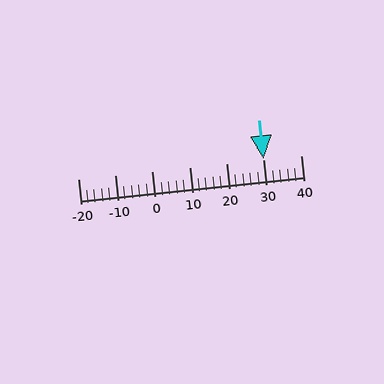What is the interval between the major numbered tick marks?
The major tick marks are spaced 10 units apart.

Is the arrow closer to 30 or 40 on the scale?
The arrow is closer to 30.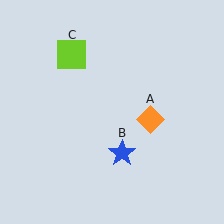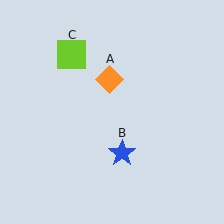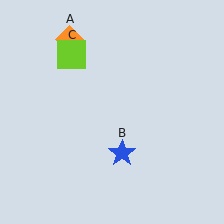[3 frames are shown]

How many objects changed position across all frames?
1 object changed position: orange diamond (object A).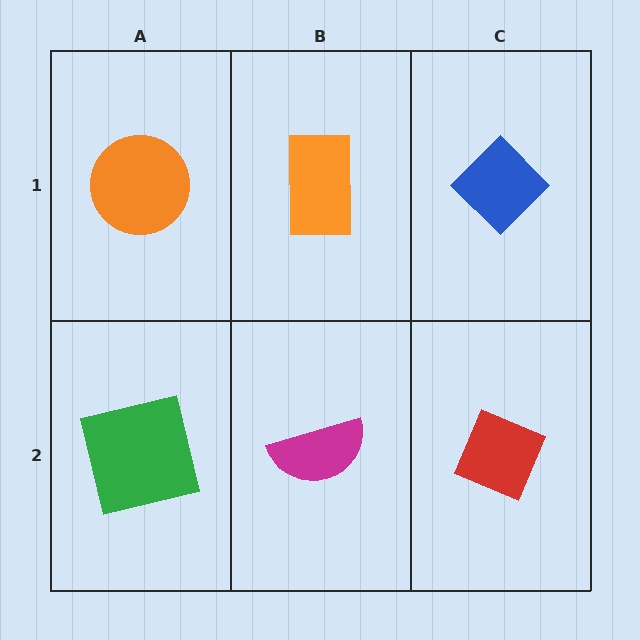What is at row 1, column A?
An orange circle.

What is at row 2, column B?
A magenta semicircle.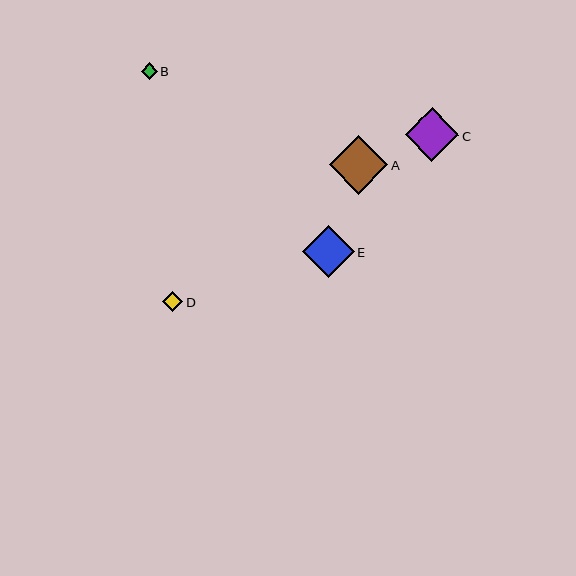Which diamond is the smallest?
Diamond B is the smallest with a size of approximately 16 pixels.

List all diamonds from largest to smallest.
From largest to smallest: A, C, E, D, B.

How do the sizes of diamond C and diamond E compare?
Diamond C and diamond E are approximately the same size.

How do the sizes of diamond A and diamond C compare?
Diamond A and diamond C are approximately the same size.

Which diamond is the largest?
Diamond A is the largest with a size of approximately 59 pixels.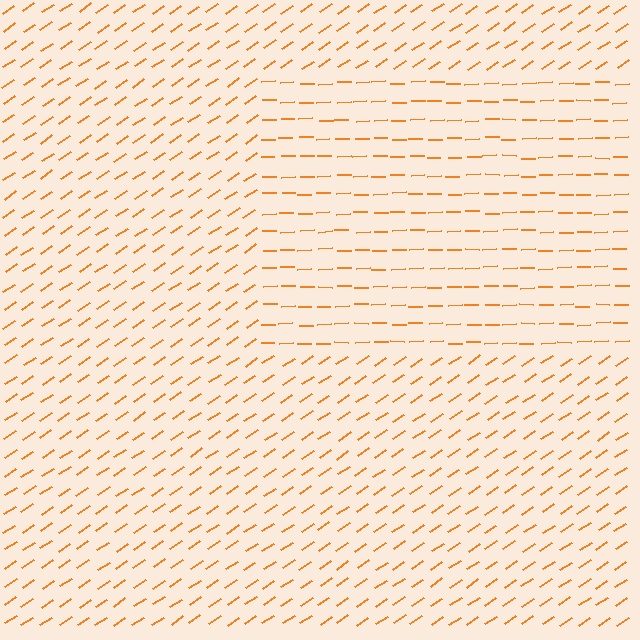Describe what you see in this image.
The image is filled with small orange line segments. A rectangle region in the image has lines oriented differently from the surrounding lines, creating a visible texture boundary.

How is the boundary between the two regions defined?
The boundary is defined purely by a change in line orientation (approximately 32 degrees difference). All lines are the same color and thickness.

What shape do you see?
I see a rectangle.